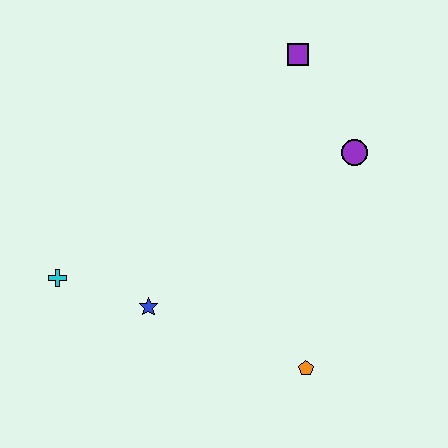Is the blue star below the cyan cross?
Yes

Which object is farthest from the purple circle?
The cyan cross is farthest from the purple circle.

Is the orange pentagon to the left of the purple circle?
Yes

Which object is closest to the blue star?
The cyan cross is closest to the blue star.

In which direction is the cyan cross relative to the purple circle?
The cyan cross is to the left of the purple circle.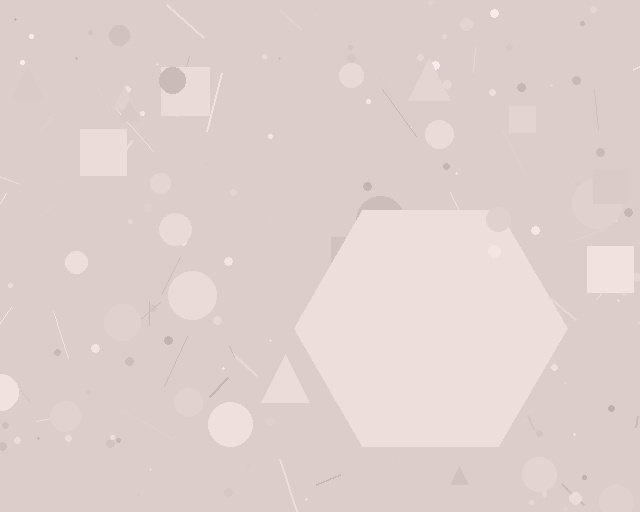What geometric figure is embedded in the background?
A hexagon is embedded in the background.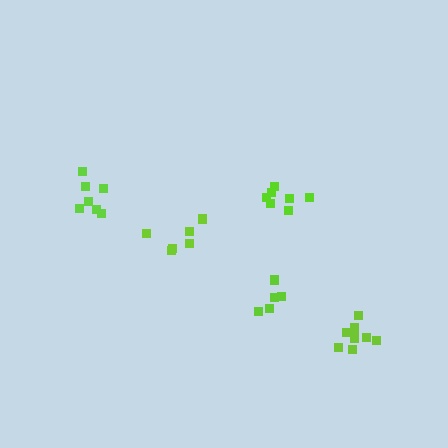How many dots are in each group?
Group 1: 6 dots, Group 2: 9 dots, Group 3: 7 dots, Group 4: 5 dots, Group 5: 7 dots (34 total).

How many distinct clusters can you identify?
There are 5 distinct clusters.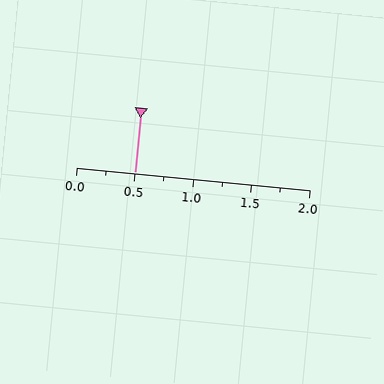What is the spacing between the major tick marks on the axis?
The major ticks are spaced 0.5 apart.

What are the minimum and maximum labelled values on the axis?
The axis runs from 0.0 to 2.0.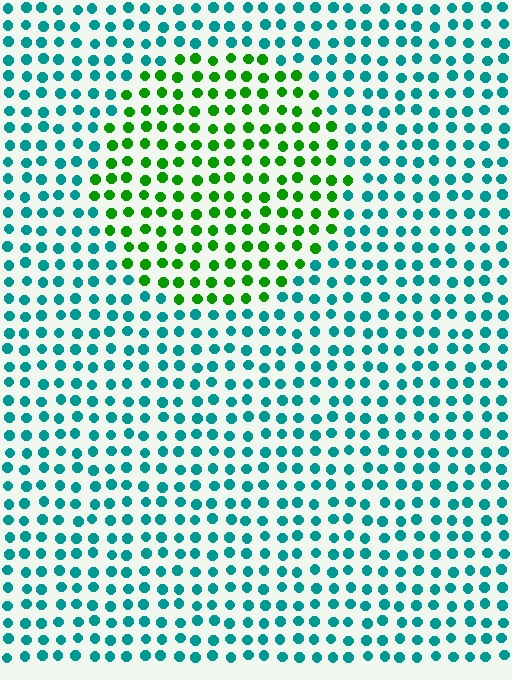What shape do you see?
I see a circle.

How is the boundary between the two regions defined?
The boundary is defined purely by a slight shift in hue (about 60 degrees). Spacing, size, and orientation are identical on both sides.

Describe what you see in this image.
The image is filled with small teal elements in a uniform arrangement. A circle-shaped region is visible where the elements are tinted to a slightly different hue, forming a subtle color boundary.